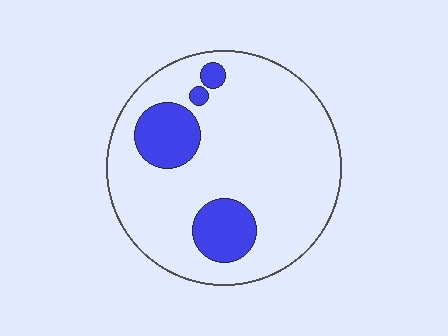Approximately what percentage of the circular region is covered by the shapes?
Approximately 20%.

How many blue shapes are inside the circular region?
4.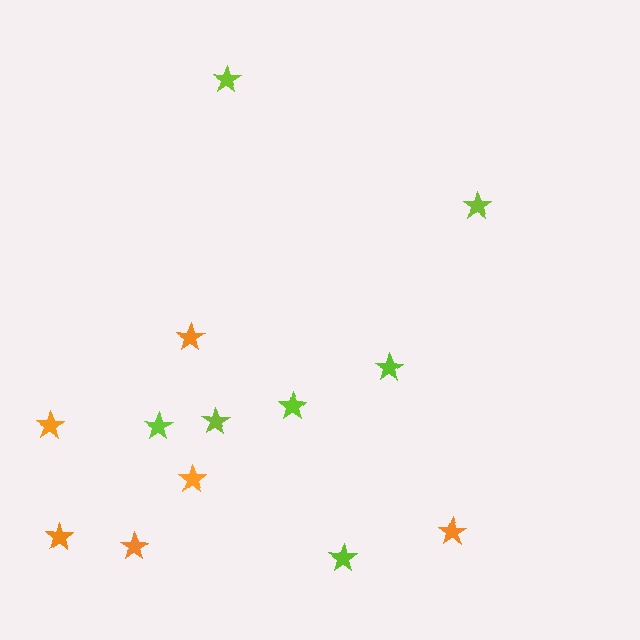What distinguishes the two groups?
There are 2 groups: one group of orange stars (6) and one group of lime stars (7).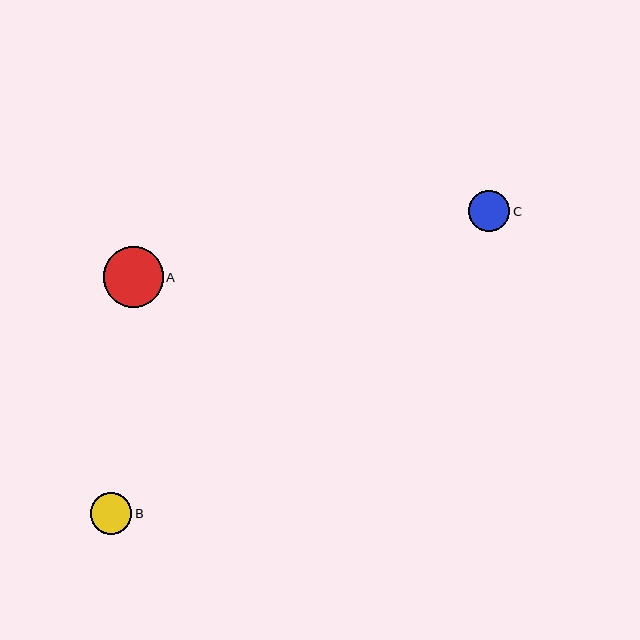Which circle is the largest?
Circle A is the largest with a size of approximately 60 pixels.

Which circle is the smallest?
Circle B is the smallest with a size of approximately 41 pixels.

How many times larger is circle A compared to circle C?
Circle A is approximately 1.5 times the size of circle C.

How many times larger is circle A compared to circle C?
Circle A is approximately 1.5 times the size of circle C.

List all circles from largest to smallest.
From largest to smallest: A, C, B.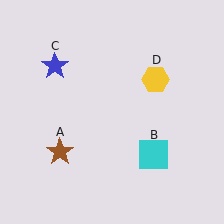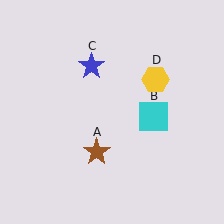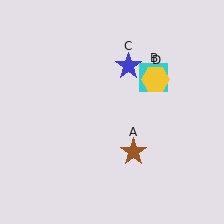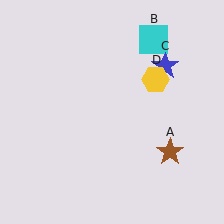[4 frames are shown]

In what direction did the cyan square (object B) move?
The cyan square (object B) moved up.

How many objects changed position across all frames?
3 objects changed position: brown star (object A), cyan square (object B), blue star (object C).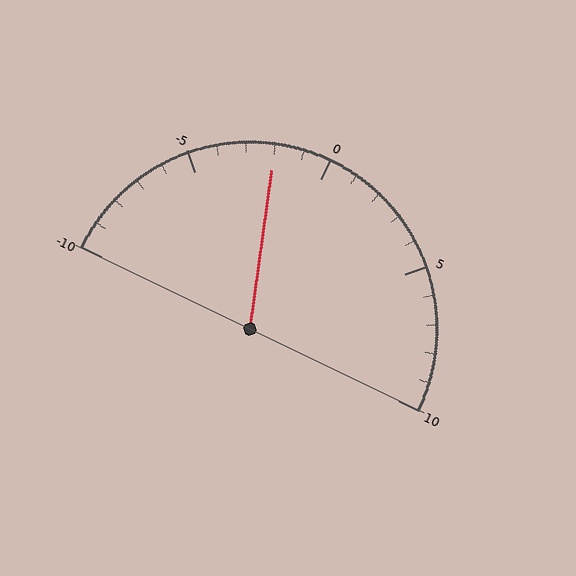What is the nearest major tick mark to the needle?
The nearest major tick mark is 0.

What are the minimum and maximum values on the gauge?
The gauge ranges from -10 to 10.